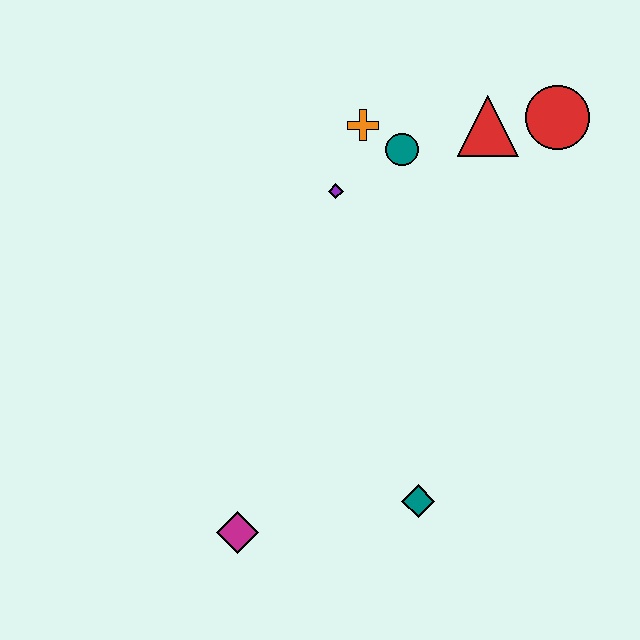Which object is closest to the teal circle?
The orange cross is closest to the teal circle.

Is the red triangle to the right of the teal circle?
Yes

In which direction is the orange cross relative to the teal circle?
The orange cross is to the left of the teal circle.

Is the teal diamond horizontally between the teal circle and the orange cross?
No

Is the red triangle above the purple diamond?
Yes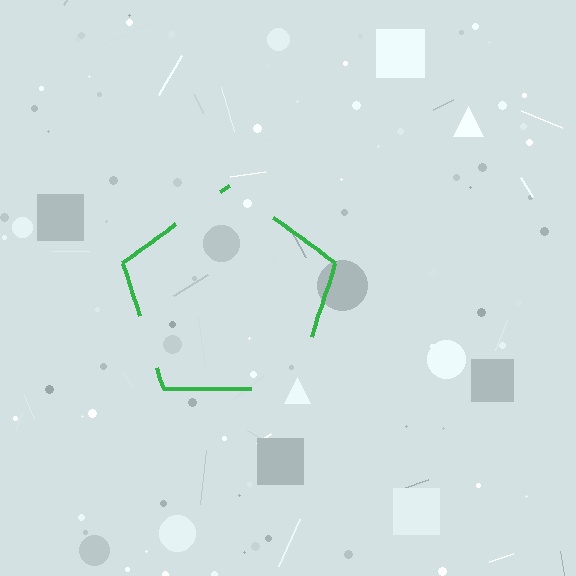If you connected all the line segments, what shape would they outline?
They would outline a pentagon.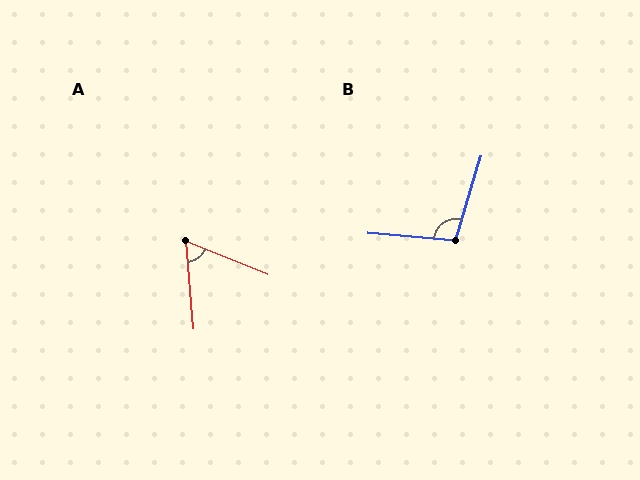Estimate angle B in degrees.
Approximately 101 degrees.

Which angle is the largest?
B, at approximately 101 degrees.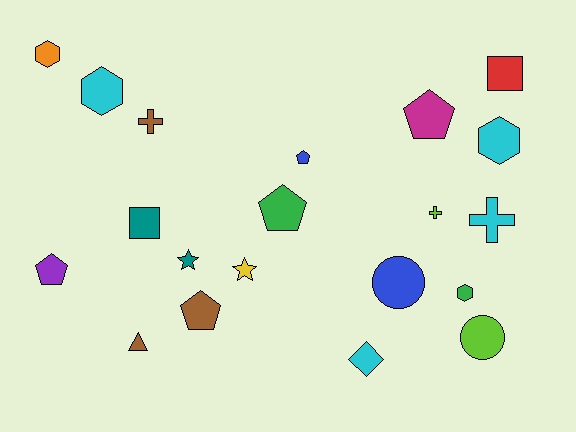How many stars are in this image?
There are 2 stars.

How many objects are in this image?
There are 20 objects.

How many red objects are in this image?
There is 1 red object.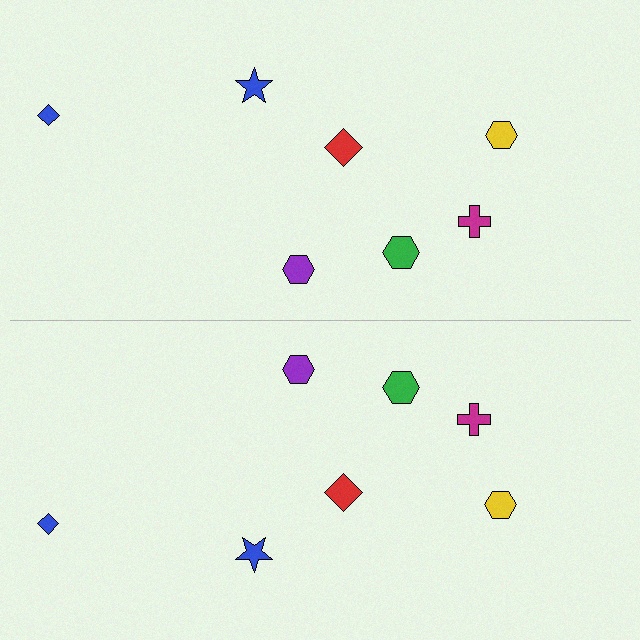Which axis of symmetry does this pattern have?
The pattern has a horizontal axis of symmetry running through the center of the image.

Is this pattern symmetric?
Yes, this pattern has bilateral (reflection) symmetry.